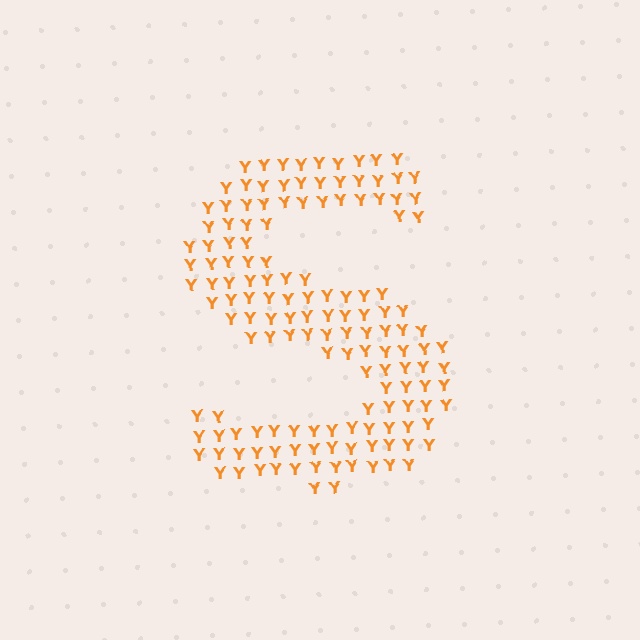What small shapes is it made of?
It is made of small letter Y's.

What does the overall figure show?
The overall figure shows the letter S.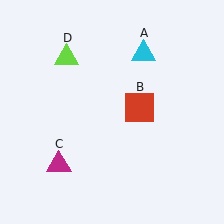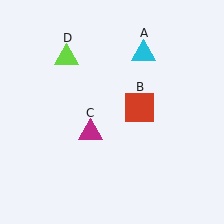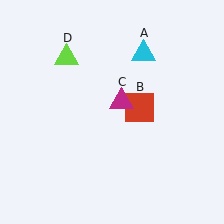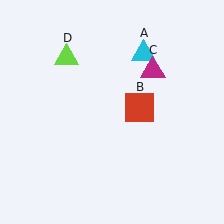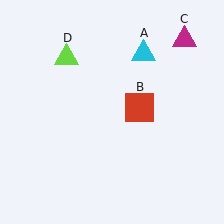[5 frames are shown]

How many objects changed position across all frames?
1 object changed position: magenta triangle (object C).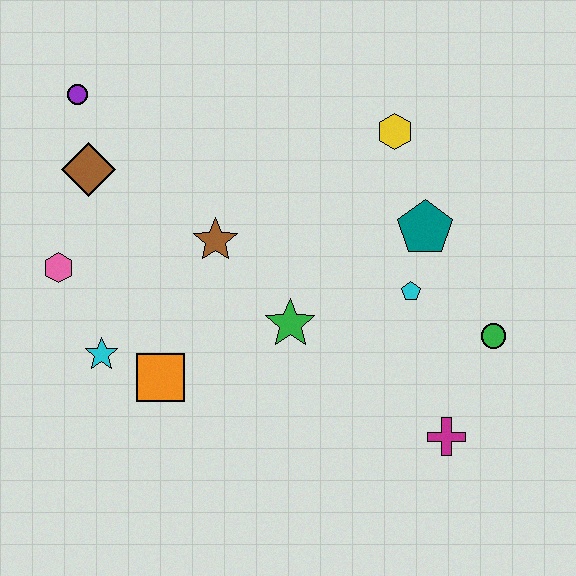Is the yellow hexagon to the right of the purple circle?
Yes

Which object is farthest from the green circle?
The purple circle is farthest from the green circle.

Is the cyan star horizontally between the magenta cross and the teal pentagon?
No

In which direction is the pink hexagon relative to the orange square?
The pink hexagon is above the orange square.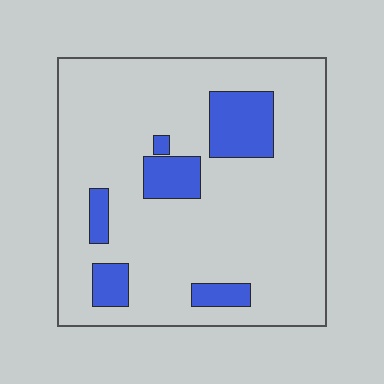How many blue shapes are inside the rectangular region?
6.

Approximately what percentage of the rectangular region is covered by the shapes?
Approximately 15%.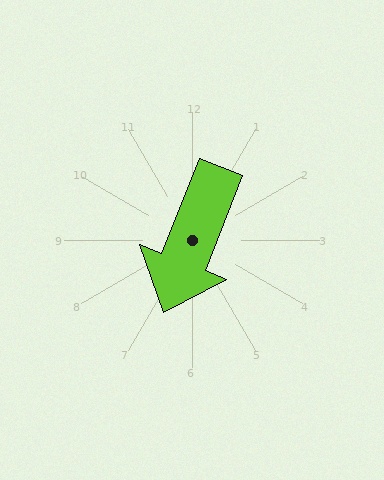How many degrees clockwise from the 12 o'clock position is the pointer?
Approximately 202 degrees.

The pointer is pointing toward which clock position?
Roughly 7 o'clock.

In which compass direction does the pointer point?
South.